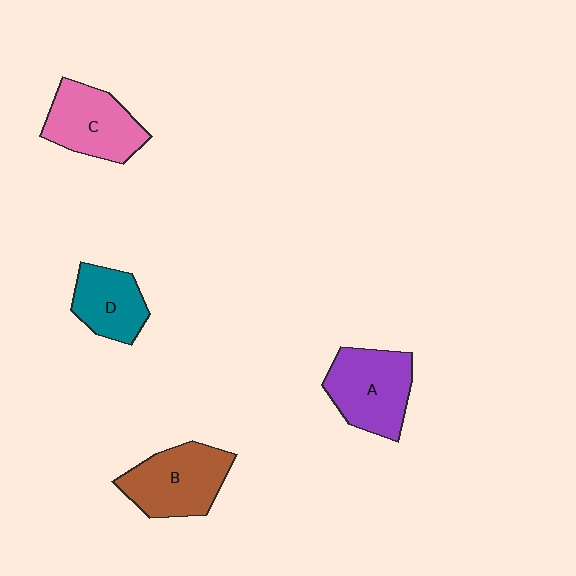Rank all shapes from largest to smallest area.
From largest to smallest: A (purple), B (brown), C (pink), D (teal).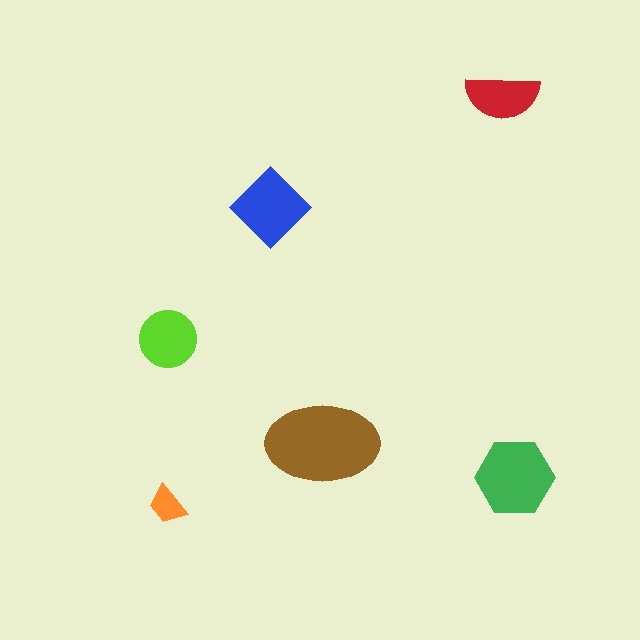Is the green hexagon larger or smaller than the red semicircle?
Larger.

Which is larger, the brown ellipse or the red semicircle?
The brown ellipse.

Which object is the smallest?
The orange trapezoid.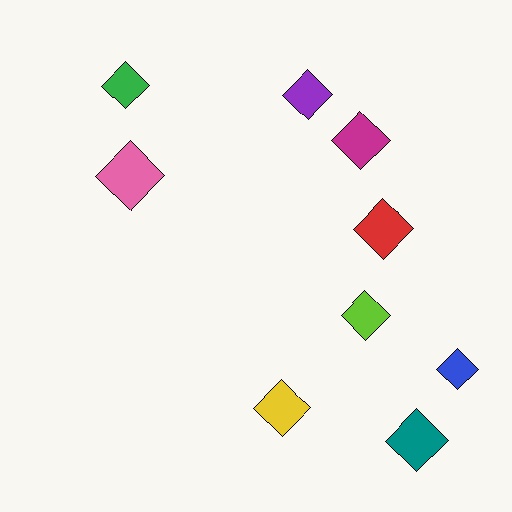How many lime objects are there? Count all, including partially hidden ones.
There is 1 lime object.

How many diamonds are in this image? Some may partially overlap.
There are 9 diamonds.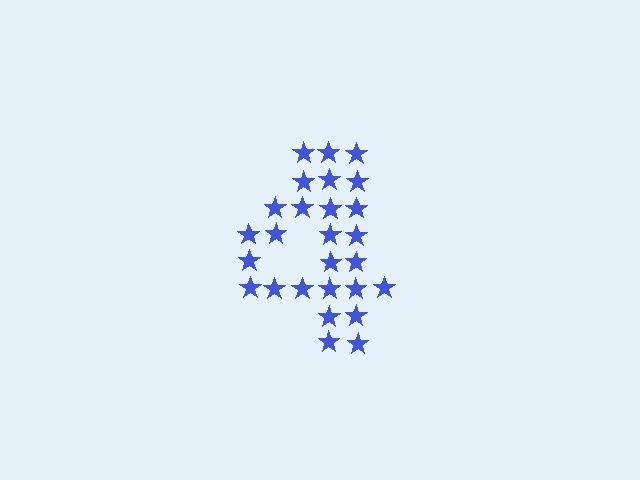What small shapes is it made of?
It is made of small stars.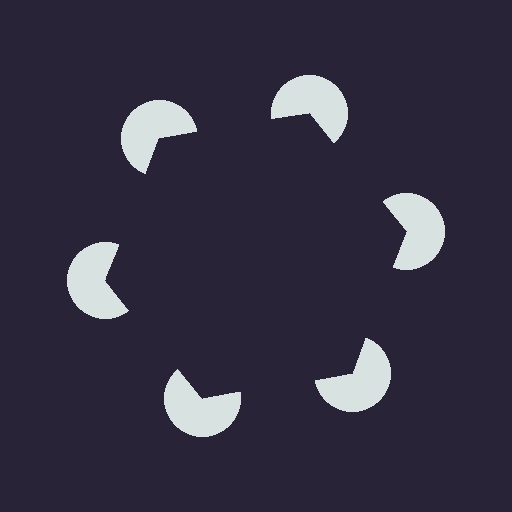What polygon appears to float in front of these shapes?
An illusory hexagon — its edges are inferred from the aligned wedge cuts in the pac-man discs, not physically drawn.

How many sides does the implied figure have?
6 sides.